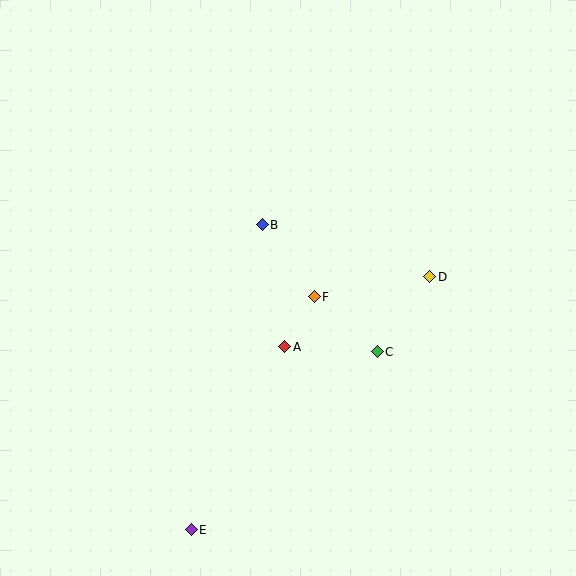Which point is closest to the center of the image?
Point F at (314, 297) is closest to the center.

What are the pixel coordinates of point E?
Point E is at (191, 530).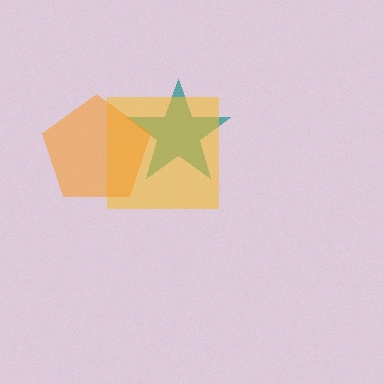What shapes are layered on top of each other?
The layered shapes are: a teal star, a yellow square, an orange pentagon.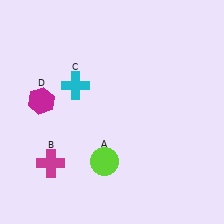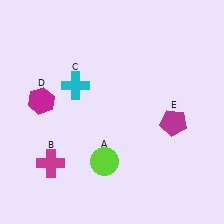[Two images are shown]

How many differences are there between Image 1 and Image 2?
There is 1 difference between the two images.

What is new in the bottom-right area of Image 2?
A magenta pentagon (E) was added in the bottom-right area of Image 2.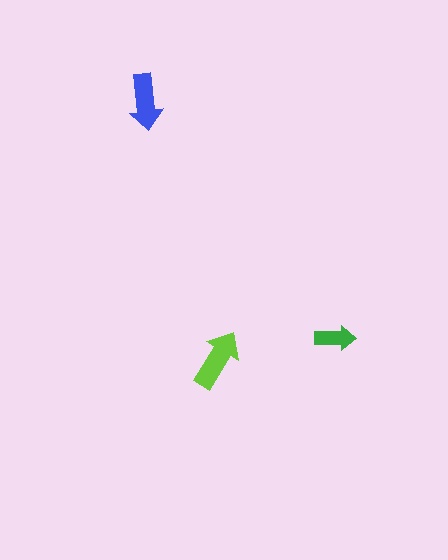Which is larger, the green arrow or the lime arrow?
The lime one.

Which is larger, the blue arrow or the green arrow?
The blue one.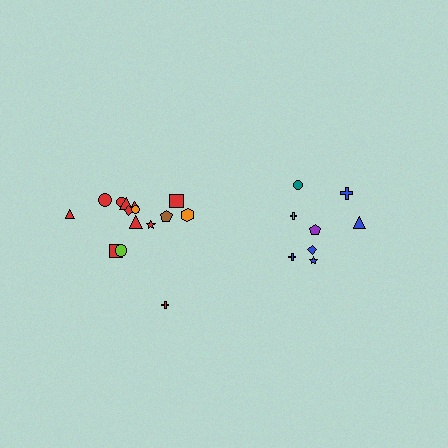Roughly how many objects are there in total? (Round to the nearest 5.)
Roughly 25 objects in total.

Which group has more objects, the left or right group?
The left group.